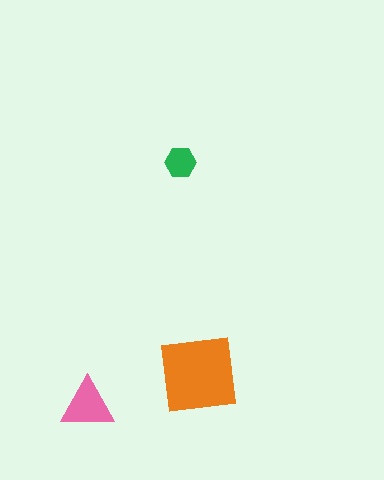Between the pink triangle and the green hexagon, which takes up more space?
The pink triangle.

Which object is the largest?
The orange square.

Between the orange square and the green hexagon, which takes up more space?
The orange square.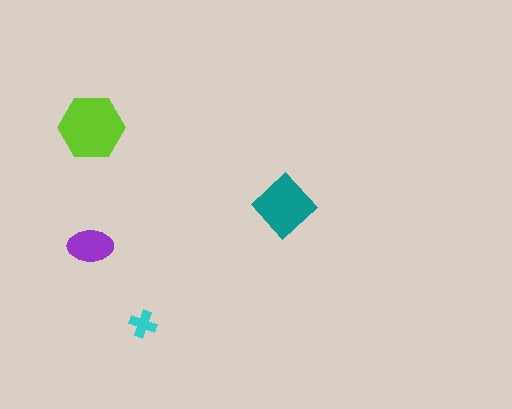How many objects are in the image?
There are 4 objects in the image.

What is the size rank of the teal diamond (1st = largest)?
2nd.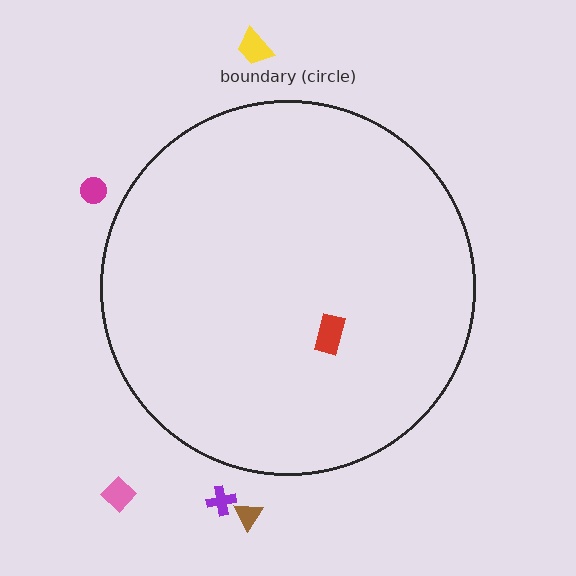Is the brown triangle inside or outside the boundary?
Outside.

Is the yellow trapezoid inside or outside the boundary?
Outside.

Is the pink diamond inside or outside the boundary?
Outside.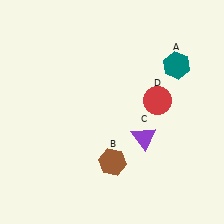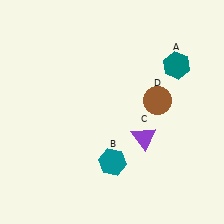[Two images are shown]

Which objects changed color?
B changed from brown to teal. D changed from red to brown.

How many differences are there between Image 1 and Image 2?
There are 2 differences between the two images.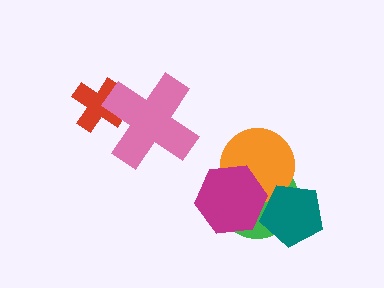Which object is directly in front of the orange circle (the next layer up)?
The magenta hexagon is directly in front of the orange circle.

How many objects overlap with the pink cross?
1 object overlaps with the pink cross.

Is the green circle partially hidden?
Yes, it is partially covered by another shape.